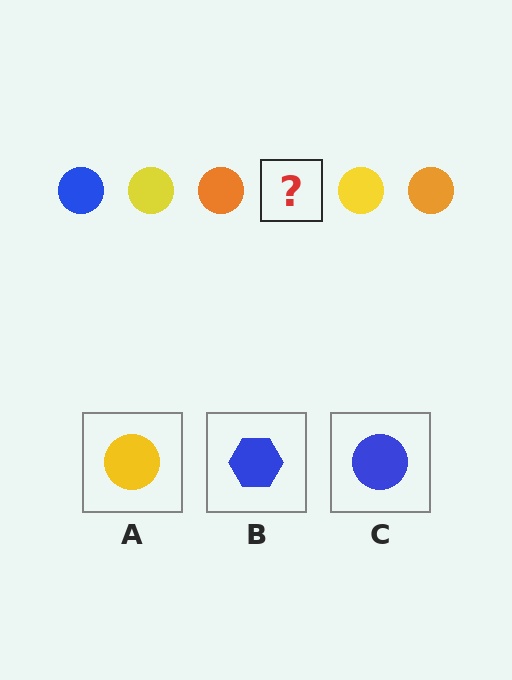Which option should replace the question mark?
Option C.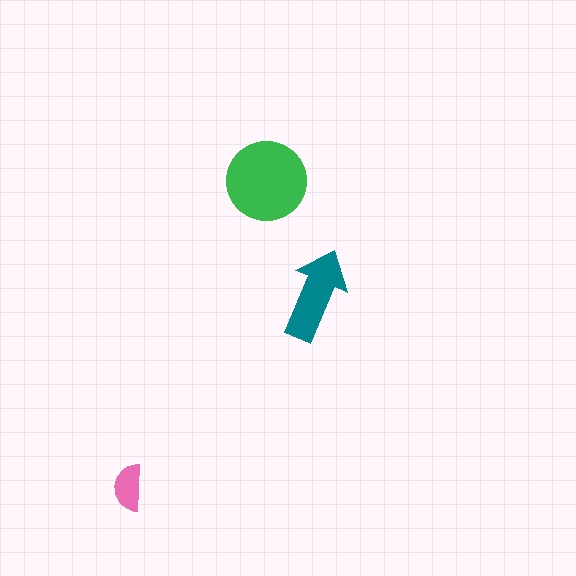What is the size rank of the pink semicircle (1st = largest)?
3rd.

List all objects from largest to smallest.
The green circle, the teal arrow, the pink semicircle.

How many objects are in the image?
There are 3 objects in the image.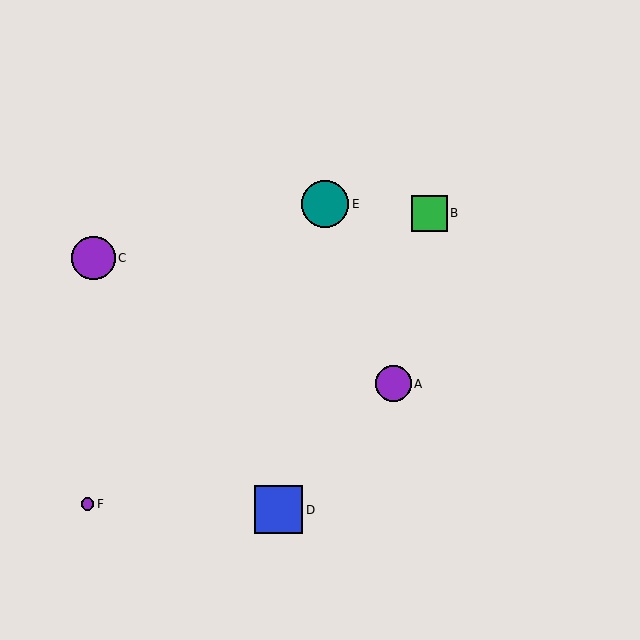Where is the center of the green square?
The center of the green square is at (430, 213).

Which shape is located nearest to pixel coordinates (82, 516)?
The purple circle (labeled F) at (87, 504) is nearest to that location.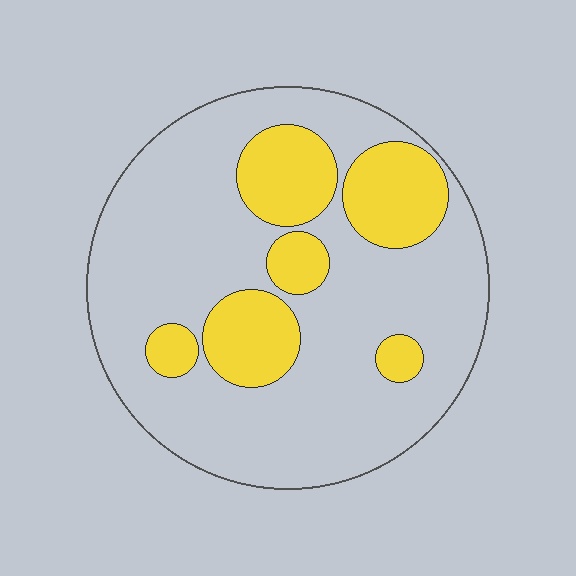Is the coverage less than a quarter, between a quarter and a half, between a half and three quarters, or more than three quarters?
Between a quarter and a half.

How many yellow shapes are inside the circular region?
6.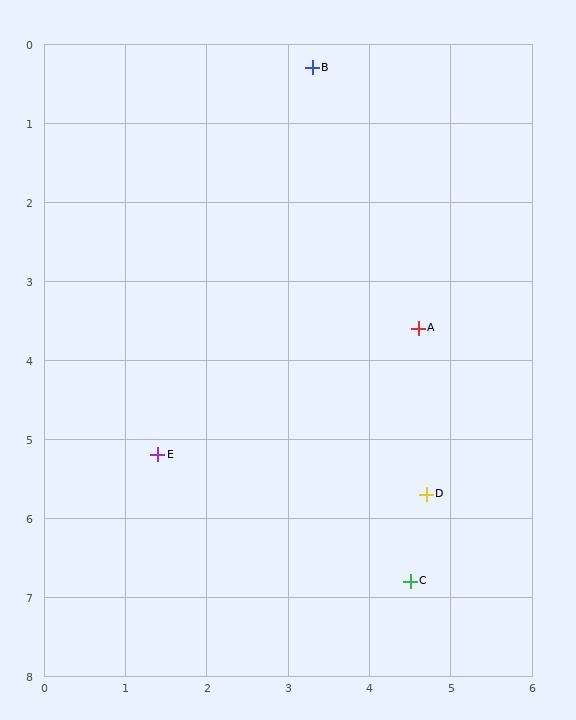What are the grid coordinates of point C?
Point C is at approximately (4.5, 6.8).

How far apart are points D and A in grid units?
Points D and A are about 2.1 grid units apart.